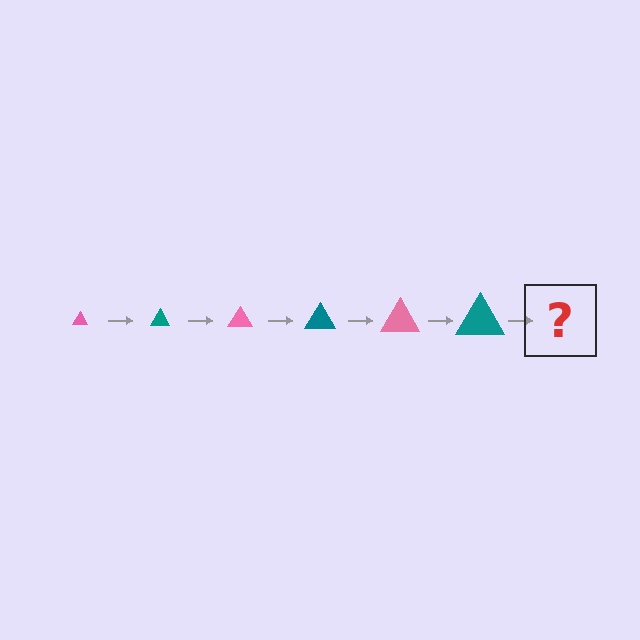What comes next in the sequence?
The next element should be a pink triangle, larger than the previous one.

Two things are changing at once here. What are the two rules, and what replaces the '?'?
The two rules are that the triangle grows larger each step and the color cycles through pink and teal. The '?' should be a pink triangle, larger than the previous one.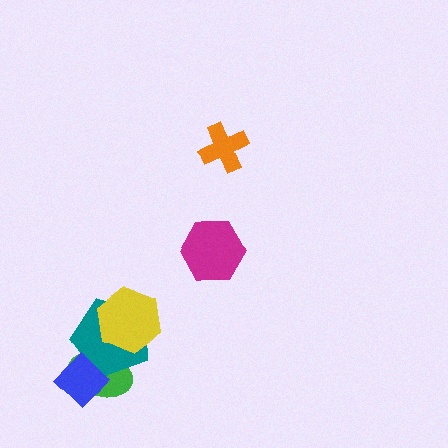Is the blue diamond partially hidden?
No, no other shape covers it.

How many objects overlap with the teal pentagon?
3 objects overlap with the teal pentagon.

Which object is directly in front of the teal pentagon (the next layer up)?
The blue diamond is directly in front of the teal pentagon.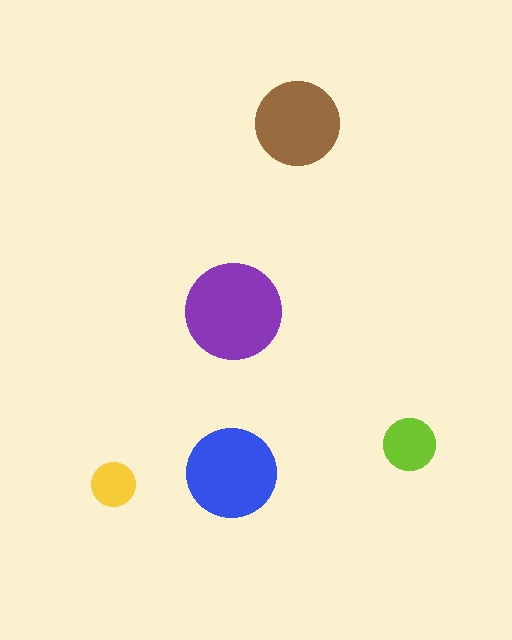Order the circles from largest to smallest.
the purple one, the blue one, the brown one, the lime one, the yellow one.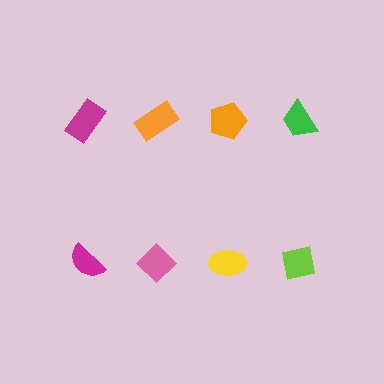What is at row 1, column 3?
An orange pentagon.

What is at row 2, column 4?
A lime square.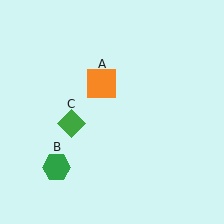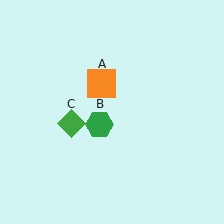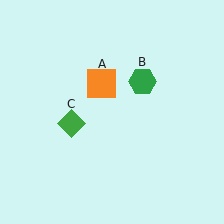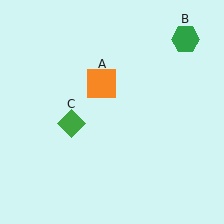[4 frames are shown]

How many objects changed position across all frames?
1 object changed position: green hexagon (object B).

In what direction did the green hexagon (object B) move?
The green hexagon (object B) moved up and to the right.